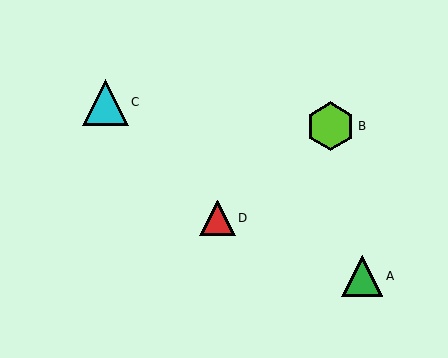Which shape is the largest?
The lime hexagon (labeled B) is the largest.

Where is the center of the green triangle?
The center of the green triangle is at (362, 276).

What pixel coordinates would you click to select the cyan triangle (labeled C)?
Click at (105, 102) to select the cyan triangle C.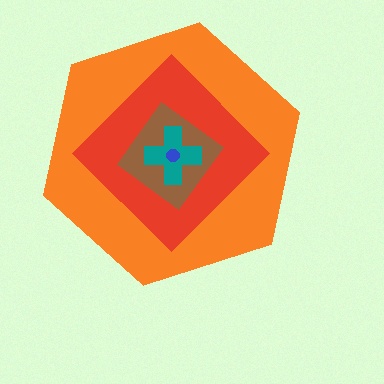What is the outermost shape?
The orange hexagon.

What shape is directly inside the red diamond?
The brown diamond.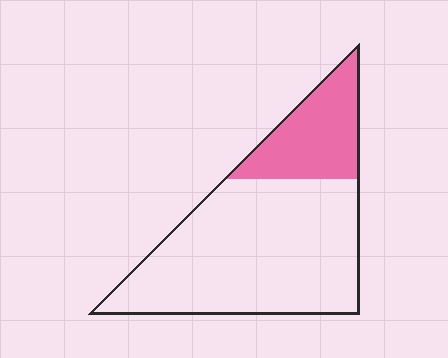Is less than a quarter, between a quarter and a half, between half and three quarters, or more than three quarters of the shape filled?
Between a quarter and a half.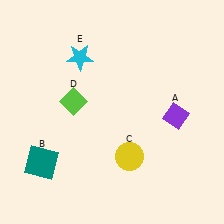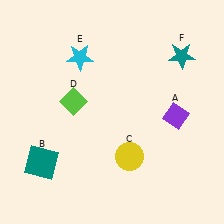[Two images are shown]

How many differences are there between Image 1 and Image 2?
There is 1 difference between the two images.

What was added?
A teal star (F) was added in Image 2.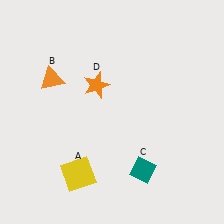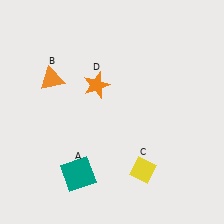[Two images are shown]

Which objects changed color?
A changed from yellow to teal. C changed from teal to yellow.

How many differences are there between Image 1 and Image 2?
There are 2 differences between the two images.